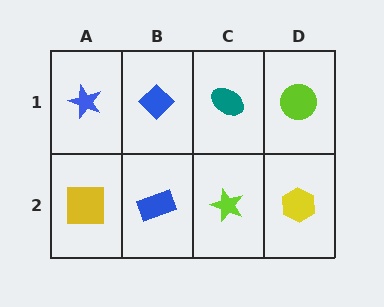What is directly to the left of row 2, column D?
A lime star.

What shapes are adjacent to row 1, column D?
A yellow hexagon (row 2, column D), a teal ellipse (row 1, column C).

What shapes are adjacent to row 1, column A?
A yellow square (row 2, column A), a blue diamond (row 1, column B).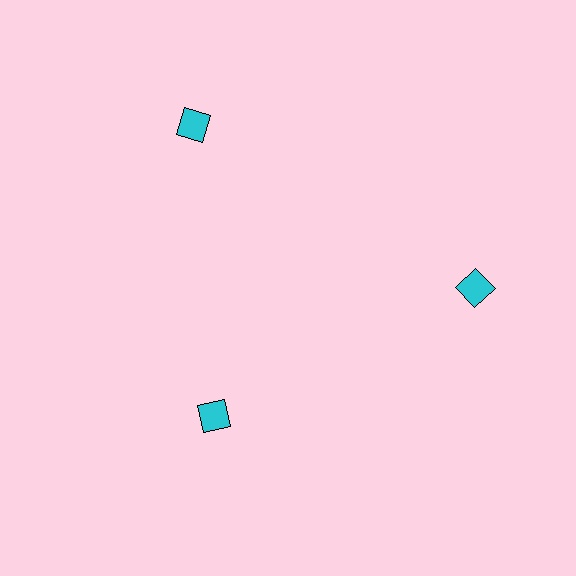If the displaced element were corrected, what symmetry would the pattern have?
It would have 3-fold rotational symmetry — the pattern would map onto itself every 120 degrees.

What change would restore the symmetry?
The symmetry would be restored by moving it outward, back onto the ring so that all 3 squares sit at equal angles and equal distance from the center.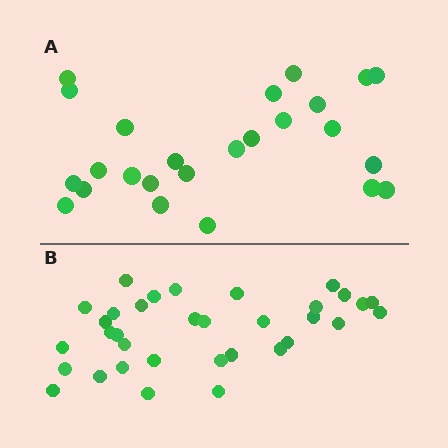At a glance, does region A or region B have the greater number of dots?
Region B (the bottom region) has more dots.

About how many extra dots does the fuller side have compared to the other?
Region B has roughly 8 or so more dots than region A.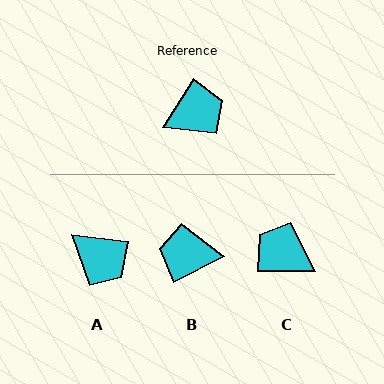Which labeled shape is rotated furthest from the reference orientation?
B, about 149 degrees away.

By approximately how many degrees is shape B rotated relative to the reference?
Approximately 149 degrees counter-clockwise.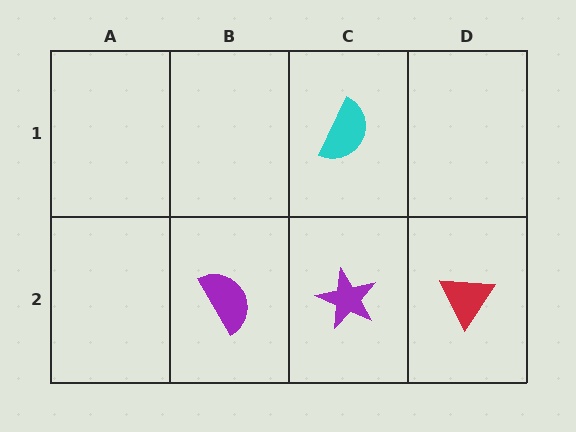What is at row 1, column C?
A cyan semicircle.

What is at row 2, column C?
A purple star.